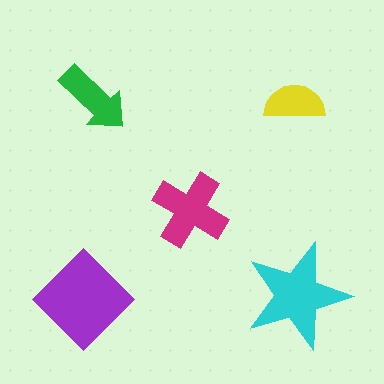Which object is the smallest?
The yellow semicircle.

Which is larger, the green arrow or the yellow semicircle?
The green arrow.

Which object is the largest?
The purple diamond.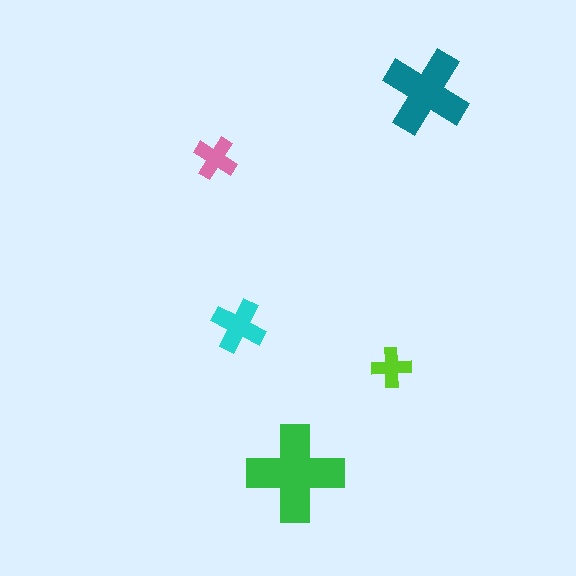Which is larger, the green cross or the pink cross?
The green one.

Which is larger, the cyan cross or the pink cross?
The cyan one.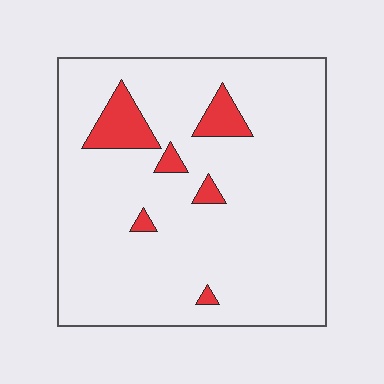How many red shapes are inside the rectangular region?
6.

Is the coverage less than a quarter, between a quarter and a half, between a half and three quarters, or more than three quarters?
Less than a quarter.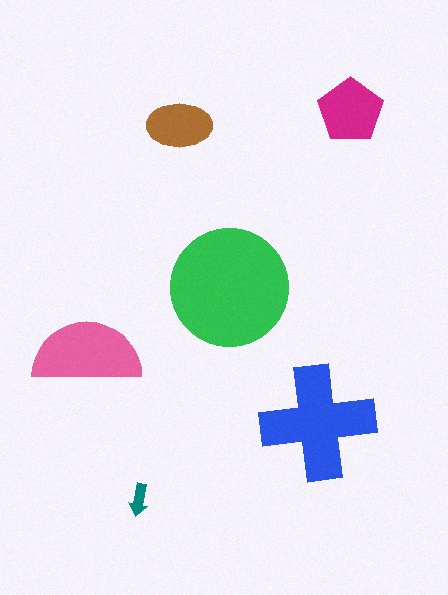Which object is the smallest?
The teal arrow.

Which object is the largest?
The green circle.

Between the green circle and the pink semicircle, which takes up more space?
The green circle.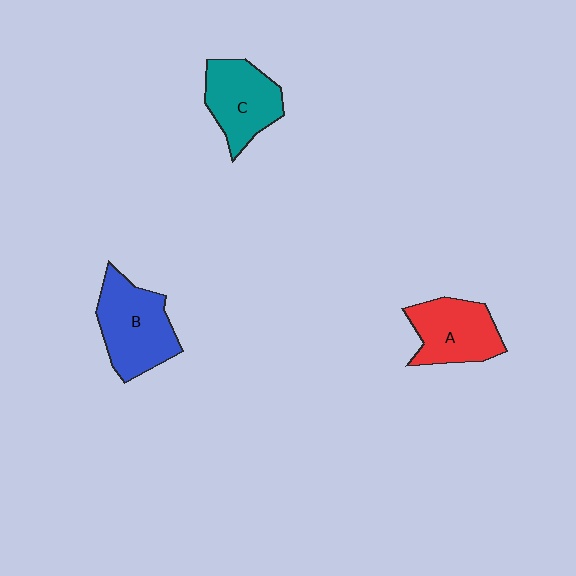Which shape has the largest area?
Shape B (blue).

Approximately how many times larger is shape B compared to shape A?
Approximately 1.2 times.